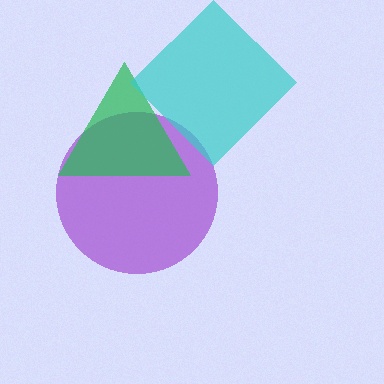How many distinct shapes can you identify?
There are 3 distinct shapes: a purple circle, a green triangle, a cyan diamond.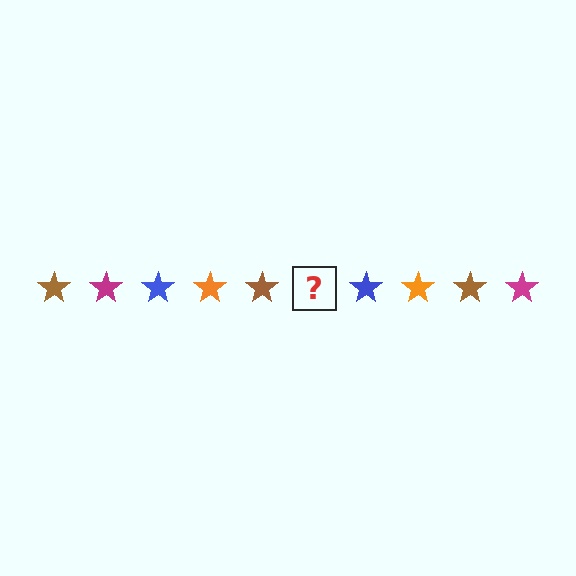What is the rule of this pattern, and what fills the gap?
The rule is that the pattern cycles through brown, magenta, blue, orange stars. The gap should be filled with a magenta star.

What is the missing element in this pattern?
The missing element is a magenta star.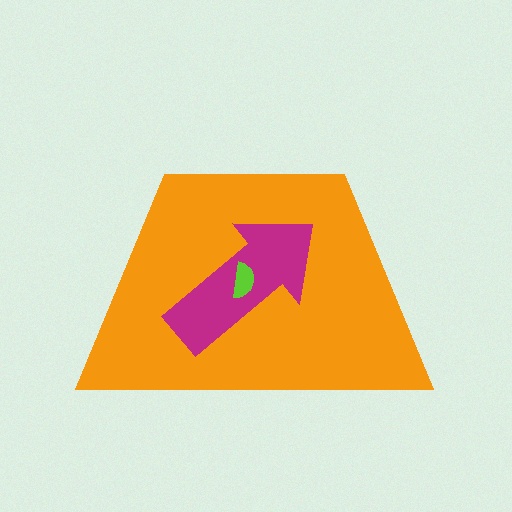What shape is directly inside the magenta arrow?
The lime semicircle.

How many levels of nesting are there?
3.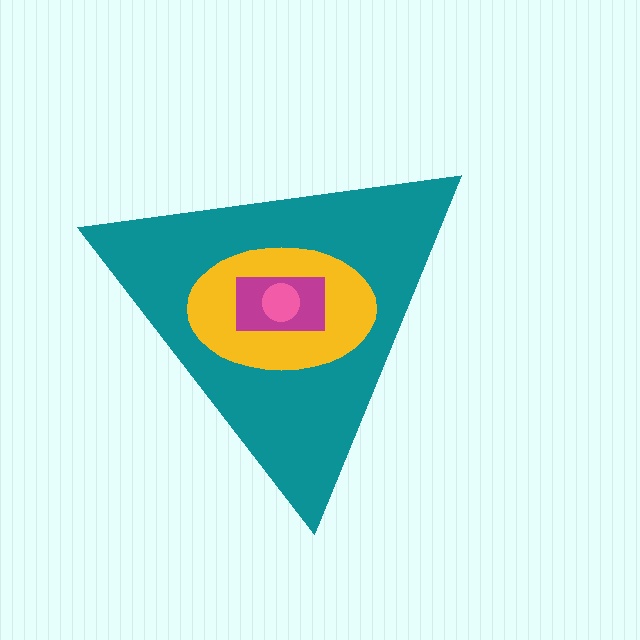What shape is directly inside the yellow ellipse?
The magenta rectangle.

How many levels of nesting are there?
4.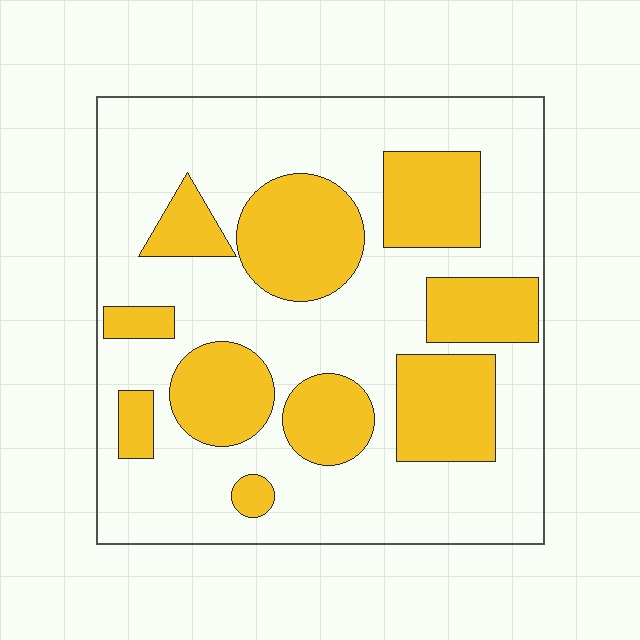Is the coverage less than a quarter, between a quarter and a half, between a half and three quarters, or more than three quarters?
Between a quarter and a half.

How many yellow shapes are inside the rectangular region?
10.